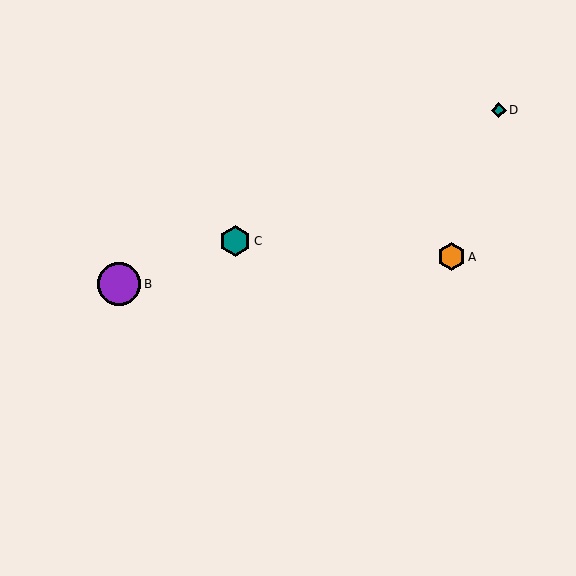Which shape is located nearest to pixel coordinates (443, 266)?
The orange hexagon (labeled A) at (452, 257) is nearest to that location.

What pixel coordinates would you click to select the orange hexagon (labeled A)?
Click at (452, 257) to select the orange hexagon A.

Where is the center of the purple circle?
The center of the purple circle is at (119, 284).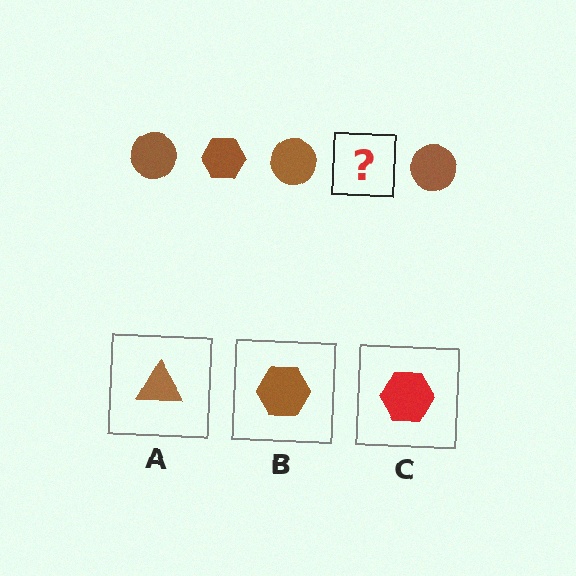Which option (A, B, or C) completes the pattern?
B.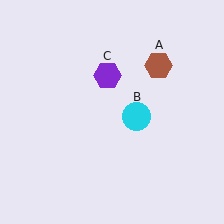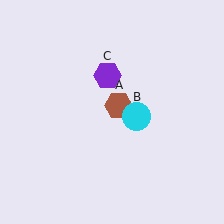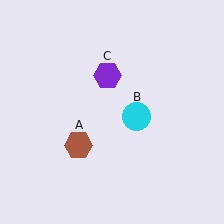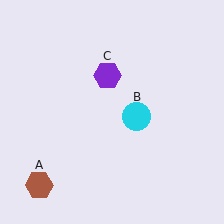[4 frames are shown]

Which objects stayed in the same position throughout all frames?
Cyan circle (object B) and purple hexagon (object C) remained stationary.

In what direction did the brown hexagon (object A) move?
The brown hexagon (object A) moved down and to the left.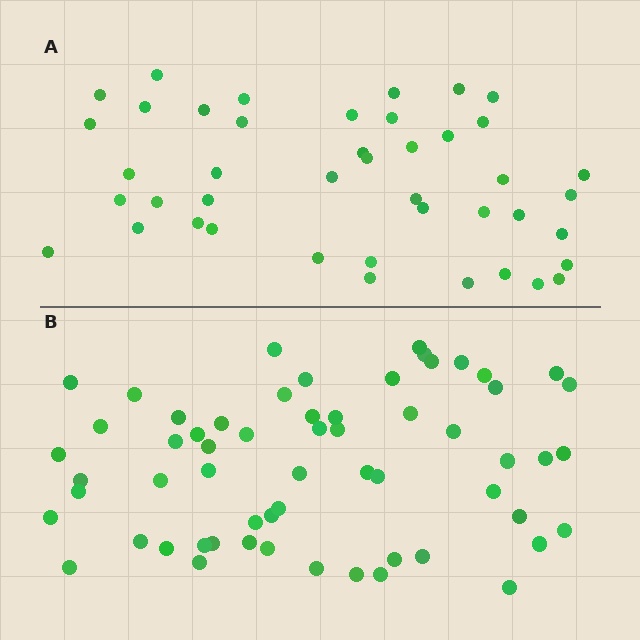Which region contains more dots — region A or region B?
Region B (the bottom region) has more dots.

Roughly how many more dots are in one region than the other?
Region B has approximately 15 more dots than region A.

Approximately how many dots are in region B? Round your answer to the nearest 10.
About 60 dots.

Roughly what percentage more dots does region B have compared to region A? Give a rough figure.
About 40% more.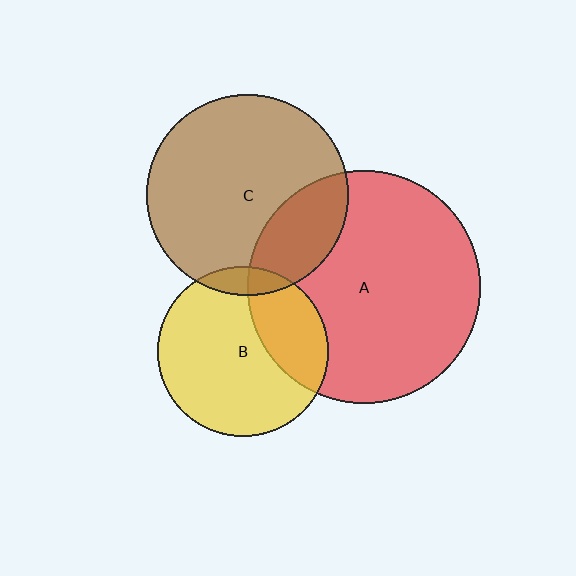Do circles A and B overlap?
Yes.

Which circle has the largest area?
Circle A (red).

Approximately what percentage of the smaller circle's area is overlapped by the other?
Approximately 30%.